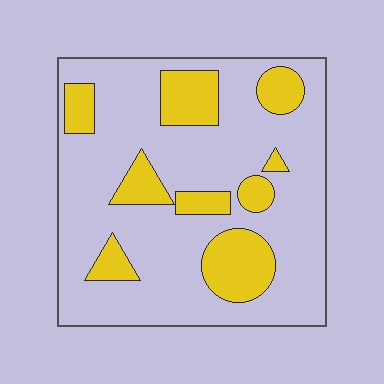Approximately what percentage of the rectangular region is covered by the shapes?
Approximately 25%.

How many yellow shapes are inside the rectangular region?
9.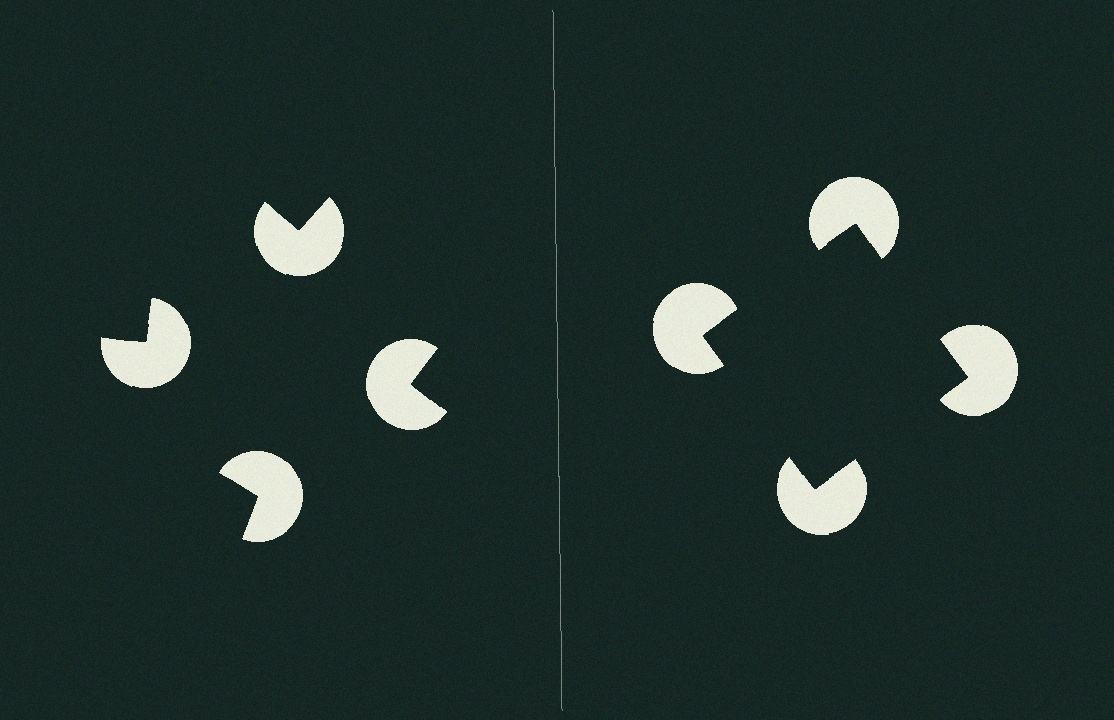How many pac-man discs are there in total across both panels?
8 — 4 on each side.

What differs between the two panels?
The pac-man discs are positioned identically on both sides; only the wedge orientations differ. On the right they align to a square; on the left they are misaligned.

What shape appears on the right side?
An illusory square.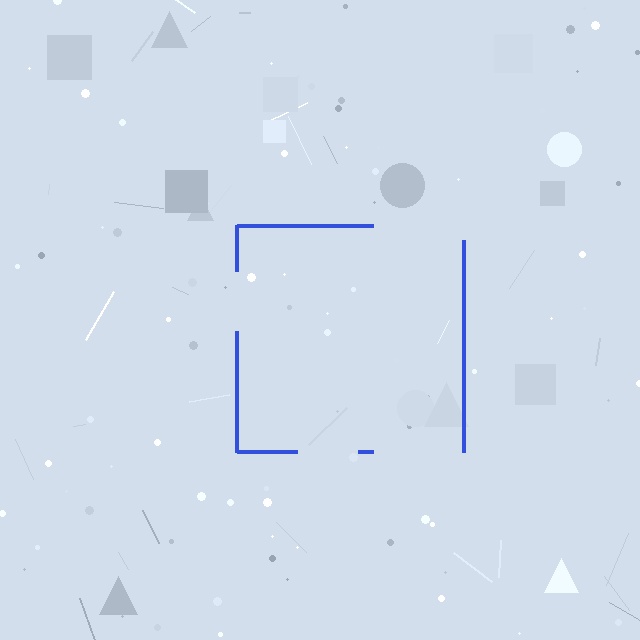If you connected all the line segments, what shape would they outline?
They would outline a square.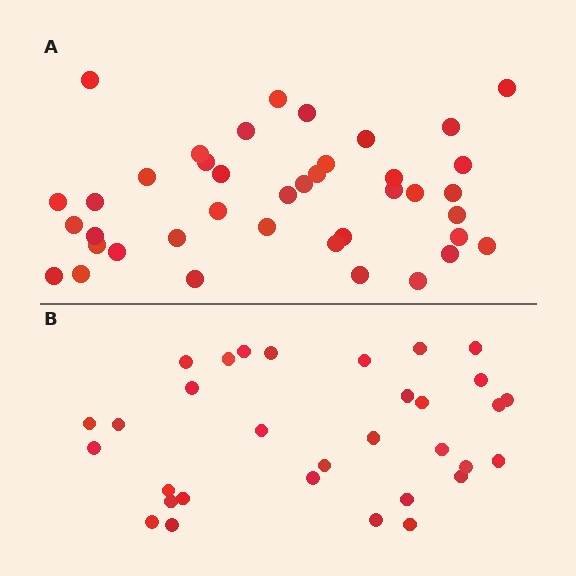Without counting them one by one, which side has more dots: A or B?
Region A (the top region) has more dots.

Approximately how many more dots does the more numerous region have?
Region A has roughly 8 or so more dots than region B.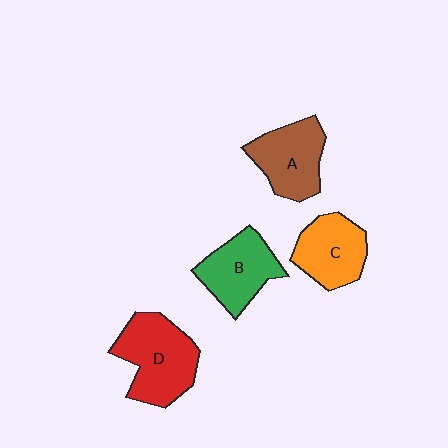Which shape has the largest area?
Shape D (red).